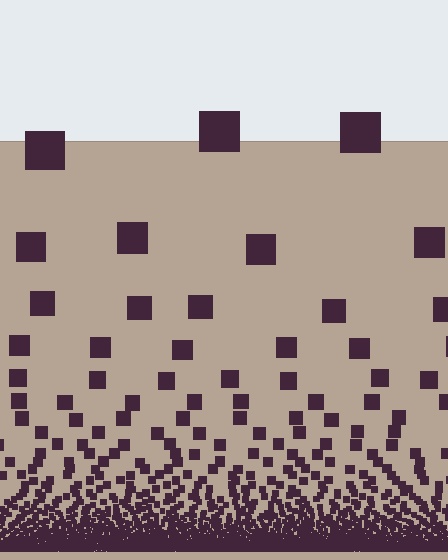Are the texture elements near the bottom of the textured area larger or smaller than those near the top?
Smaller. The gradient is inverted — elements near the bottom are smaller and denser.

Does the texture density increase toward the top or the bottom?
Density increases toward the bottom.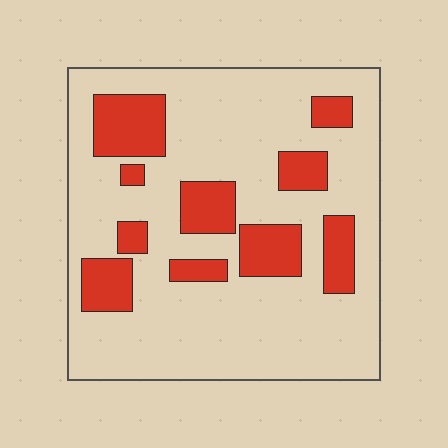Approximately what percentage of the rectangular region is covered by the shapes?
Approximately 25%.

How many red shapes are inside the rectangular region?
10.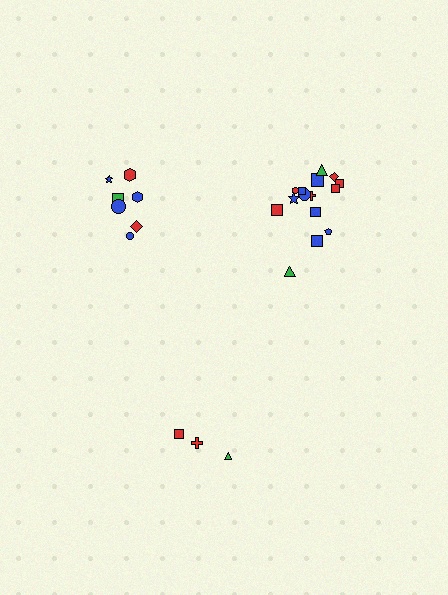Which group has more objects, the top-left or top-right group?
The top-right group.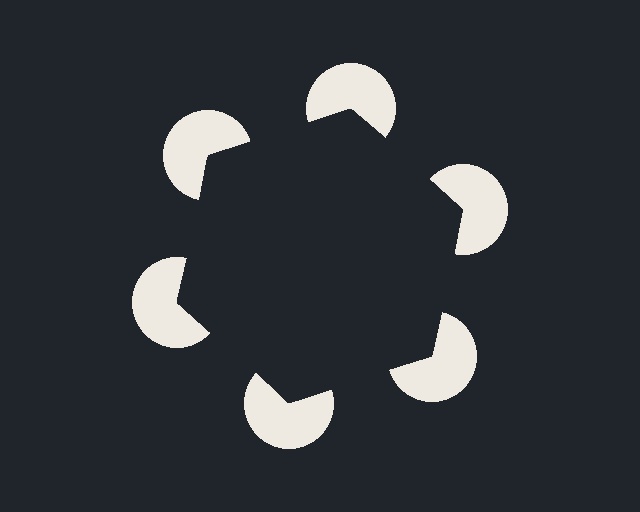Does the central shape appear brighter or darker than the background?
It typically appears slightly darker than the background, even though no actual brightness change is drawn.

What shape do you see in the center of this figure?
An illusory hexagon — its edges are inferred from the aligned wedge cuts in the pac-man discs, not physically drawn.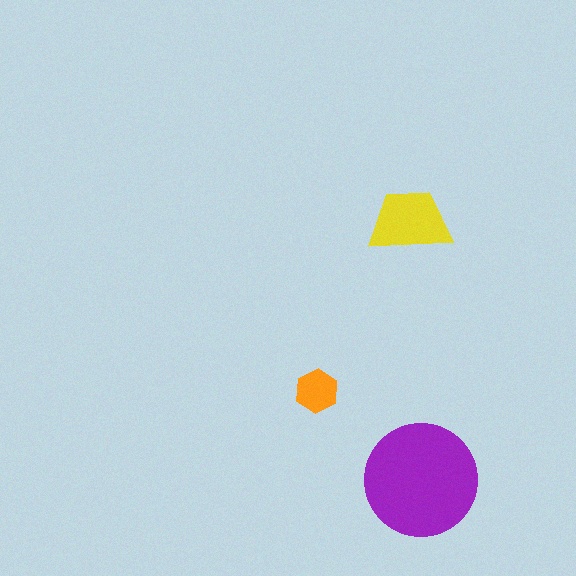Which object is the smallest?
The orange hexagon.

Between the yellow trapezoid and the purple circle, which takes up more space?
The purple circle.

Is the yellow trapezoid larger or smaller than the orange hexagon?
Larger.